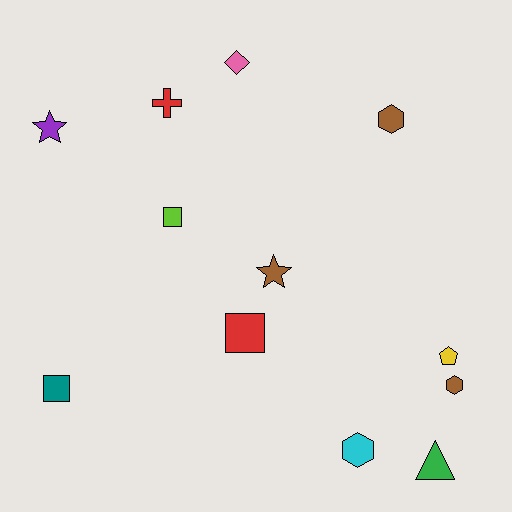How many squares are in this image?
There are 3 squares.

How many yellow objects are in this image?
There is 1 yellow object.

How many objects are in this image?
There are 12 objects.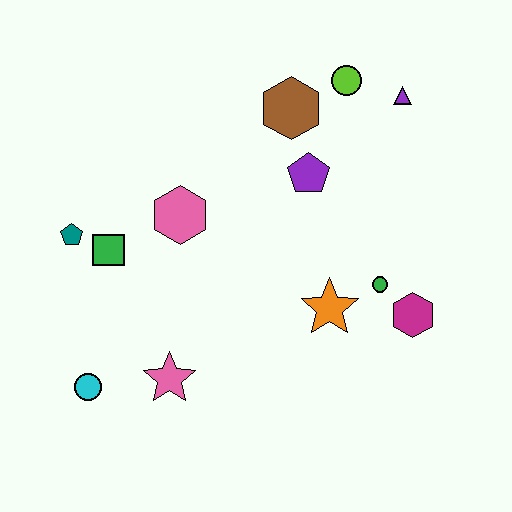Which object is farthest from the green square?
The purple triangle is farthest from the green square.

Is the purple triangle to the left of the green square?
No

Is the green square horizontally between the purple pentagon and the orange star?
No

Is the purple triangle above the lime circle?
No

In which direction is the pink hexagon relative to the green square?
The pink hexagon is to the right of the green square.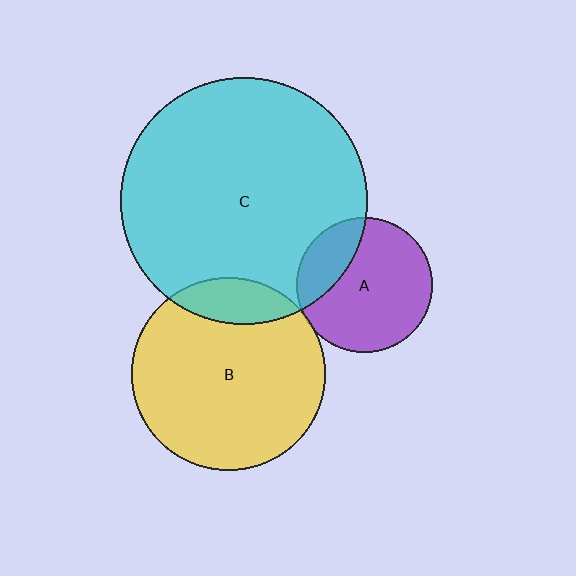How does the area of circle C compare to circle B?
Approximately 1.6 times.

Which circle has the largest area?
Circle C (cyan).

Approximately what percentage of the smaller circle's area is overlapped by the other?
Approximately 25%.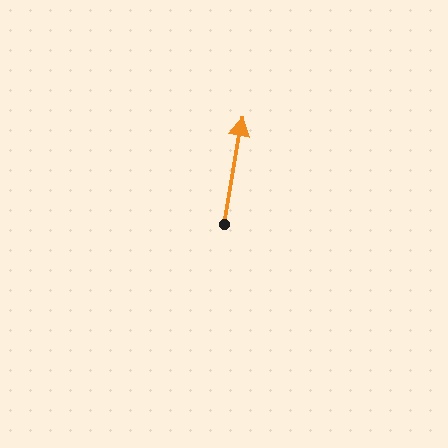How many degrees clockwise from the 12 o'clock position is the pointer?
Approximately 10 degrees.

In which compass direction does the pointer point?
North.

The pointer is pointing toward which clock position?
Roughly 12 o'clock.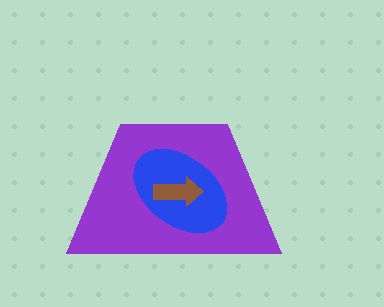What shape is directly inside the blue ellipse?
The brown arrow.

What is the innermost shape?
The brown arrow.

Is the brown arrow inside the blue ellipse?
Yes.